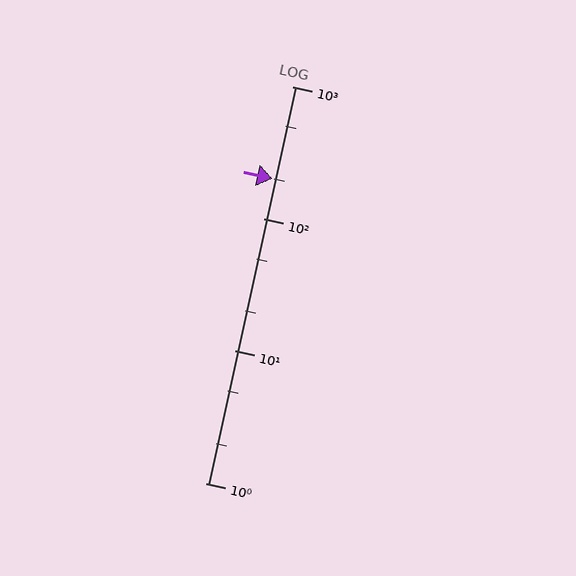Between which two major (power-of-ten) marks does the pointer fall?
The pointer is between 100 and 1000.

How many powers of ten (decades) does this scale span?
The scale spans 3 decades, from 1 to 1000.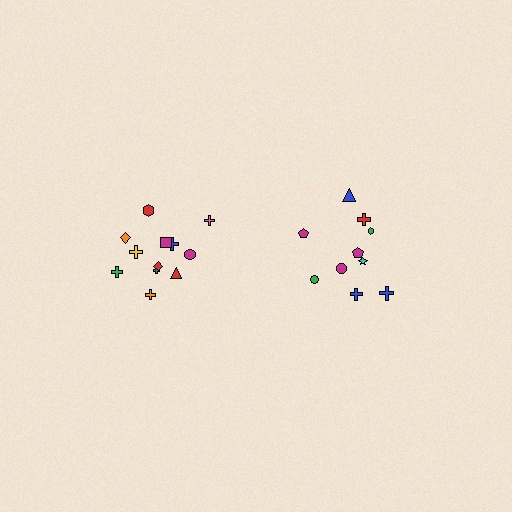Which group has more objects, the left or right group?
The left group.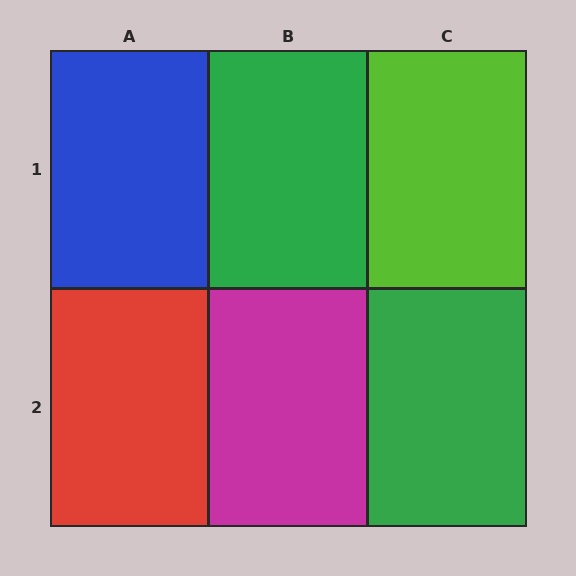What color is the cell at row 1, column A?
Blue.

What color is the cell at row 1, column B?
Green.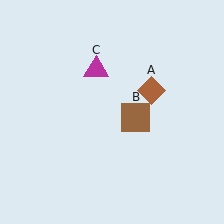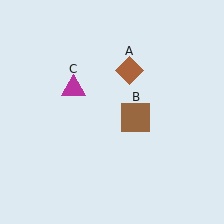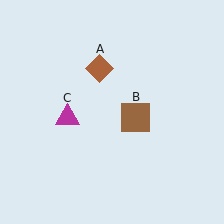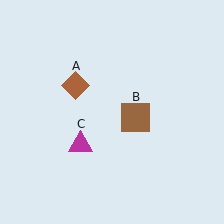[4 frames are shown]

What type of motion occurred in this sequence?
The brown diamond (object A), magenta triangle (object C) rotated counterclockwise around the center of the scene.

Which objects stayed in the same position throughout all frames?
Brown square (object B) remained stationary.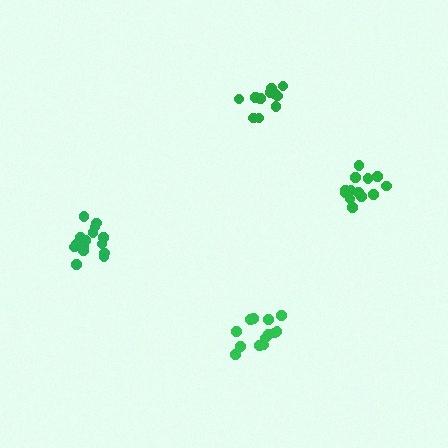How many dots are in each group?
Group 1: 13 dots, Group 2: 14 dots, Group 3: 16 dots, Group 4: 12 dots (55 total).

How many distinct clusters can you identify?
There are 4 distinct clusters.